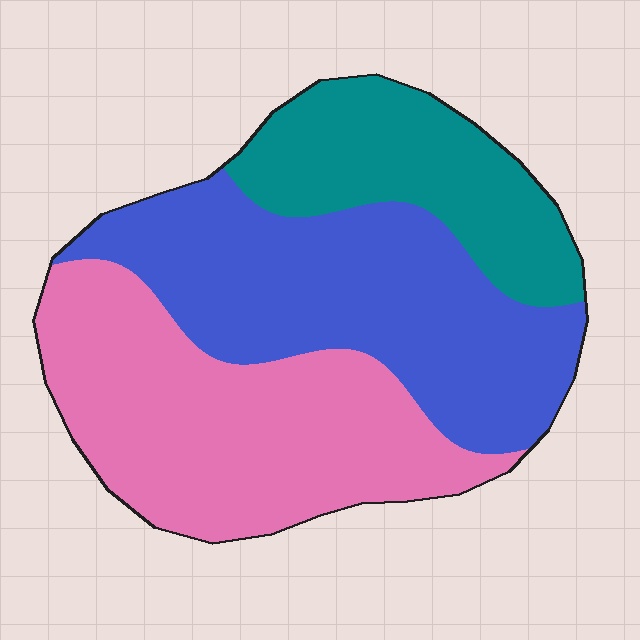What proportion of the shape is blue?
Blue takes up about two fifths (2/5) of the shape.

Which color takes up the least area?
Teal, at roughly 20%.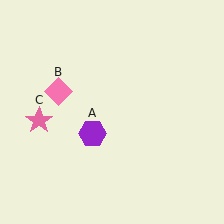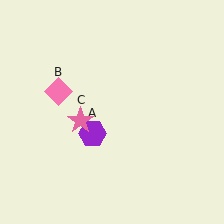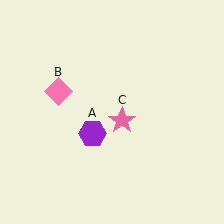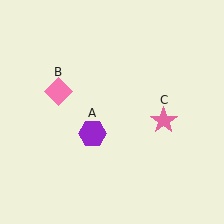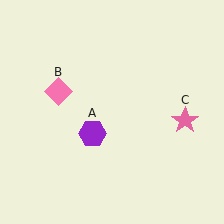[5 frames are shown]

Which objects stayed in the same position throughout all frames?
Purple hexagon (object A) and pink diamond (object B) remained stationary.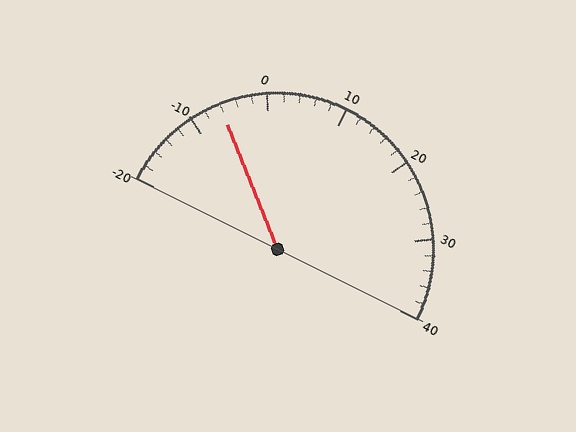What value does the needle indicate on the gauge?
The needle indicates approximately -6.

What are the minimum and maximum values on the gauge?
The gauge ranges from -20 to 40.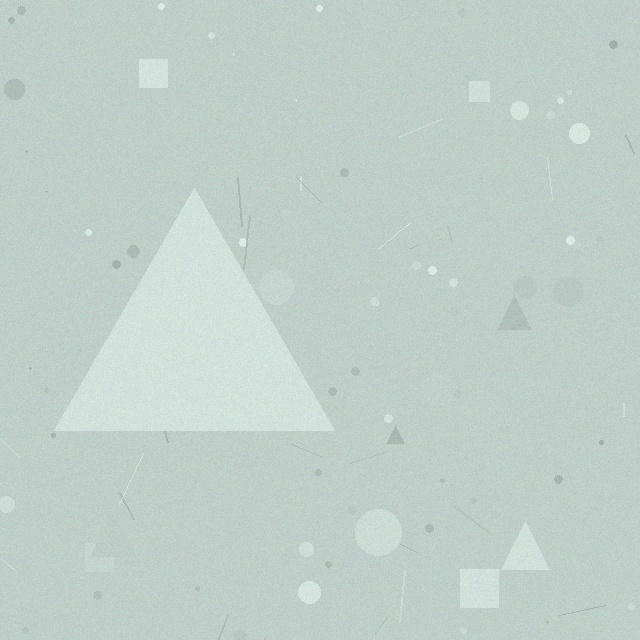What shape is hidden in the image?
A triangle is hidden in the image.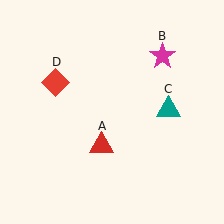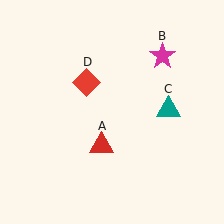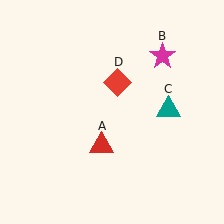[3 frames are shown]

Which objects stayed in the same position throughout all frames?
Red triangle (object A) and magenta star (object B) and teal triangle (object C) remained stationary.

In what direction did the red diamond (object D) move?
The red diamond (object D) moved right.